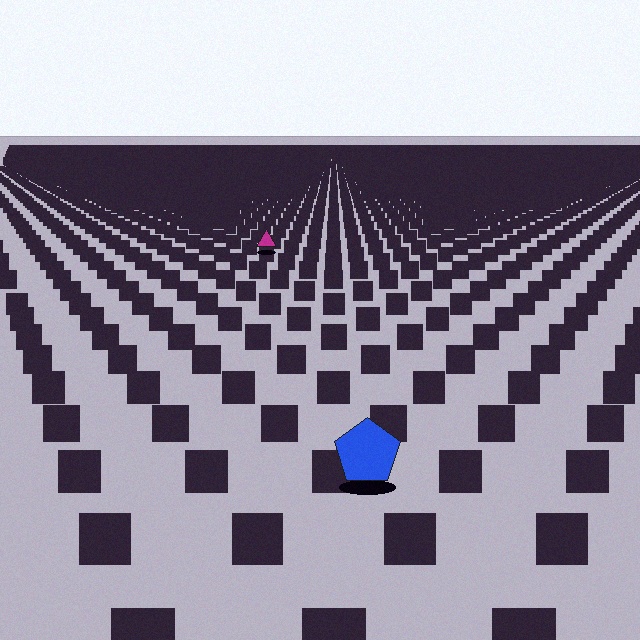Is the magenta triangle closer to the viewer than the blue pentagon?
No. The blue pentagon is closer — you can tell from the texture gradient: the ground texture is coarser near it.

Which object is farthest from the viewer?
The magenta triangle is farthest from the viewer. It appears smaller and the ground texture around it is denser.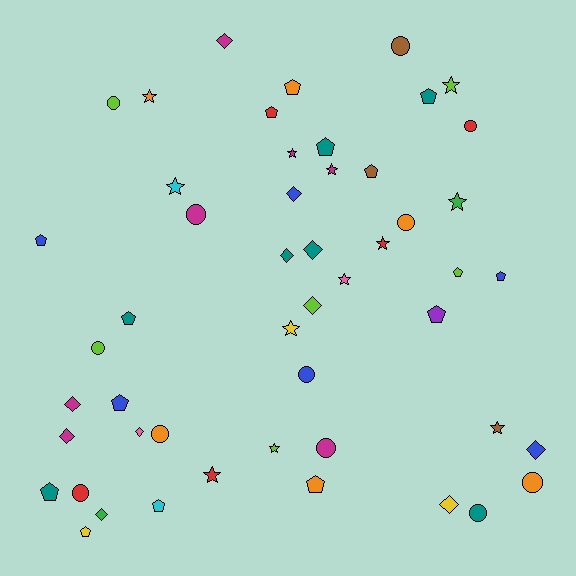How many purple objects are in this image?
There is 1 purple object.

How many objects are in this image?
There are 50 objects.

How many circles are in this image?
There are 12 circles.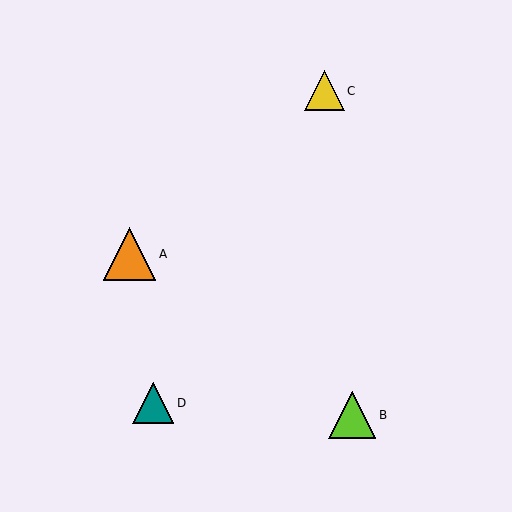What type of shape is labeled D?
Shape D is a teal triangle.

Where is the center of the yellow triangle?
The center of the yellow triangle is at (324, 91).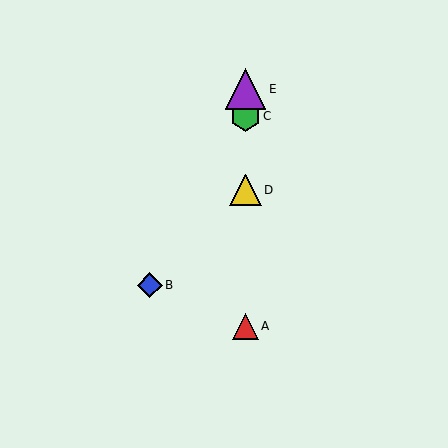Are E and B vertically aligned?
No, E is at x≈245 and B is at x≈150.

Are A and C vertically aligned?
Yes, both are at x≈245.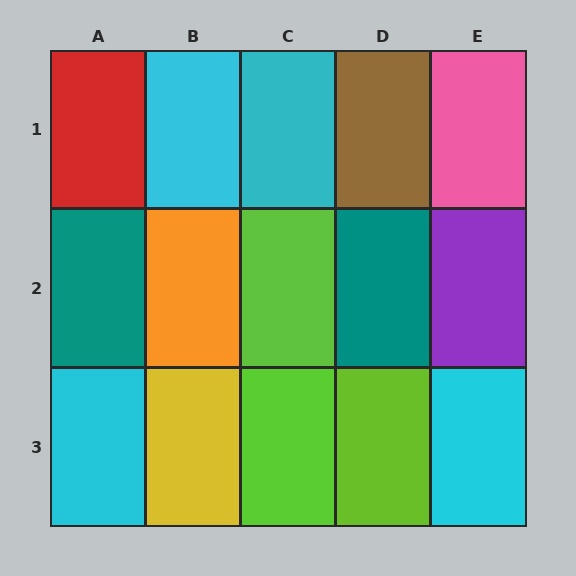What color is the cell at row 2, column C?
Lime.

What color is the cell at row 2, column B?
Orange.